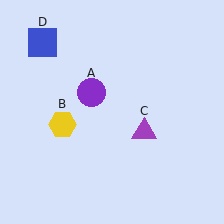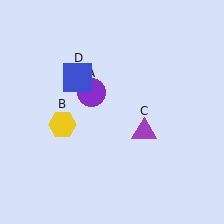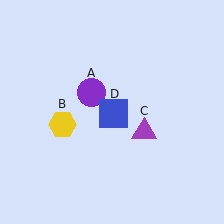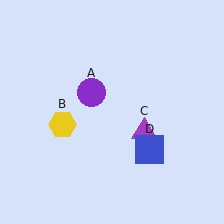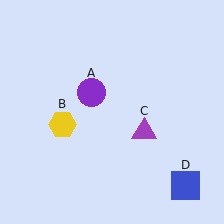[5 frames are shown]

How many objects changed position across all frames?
1 object changed position: blue square (object D).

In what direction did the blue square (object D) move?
The blue square (object D) moved down and to the right.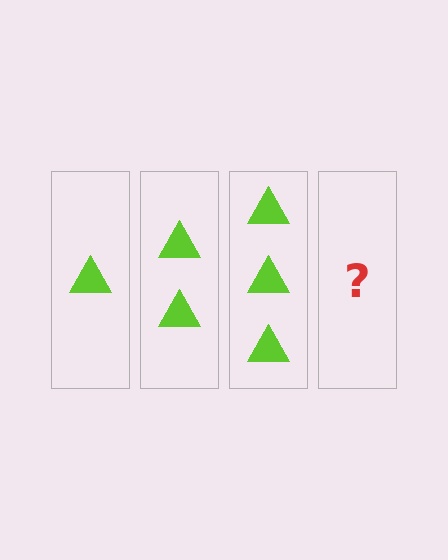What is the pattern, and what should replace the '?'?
The pattern is that each step adds one more triangle. The '?' should be 4 triangles.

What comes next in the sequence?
The next element should be 4 triangles.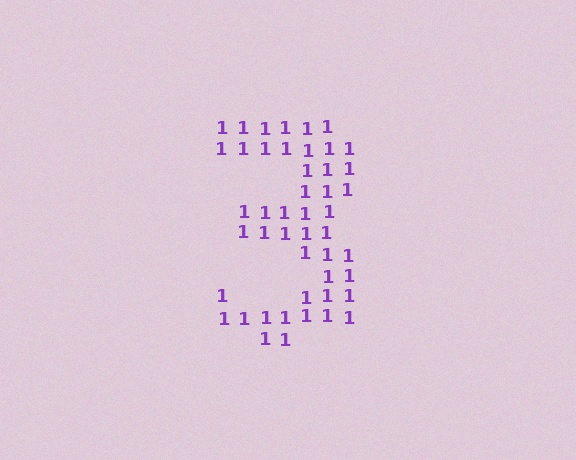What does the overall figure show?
The overall figure shows the digit 3.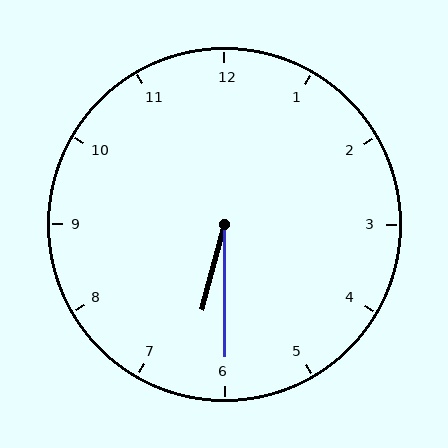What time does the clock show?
6:30.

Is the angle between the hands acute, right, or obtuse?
It is acute.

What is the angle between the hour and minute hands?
Approximately 15 degrees.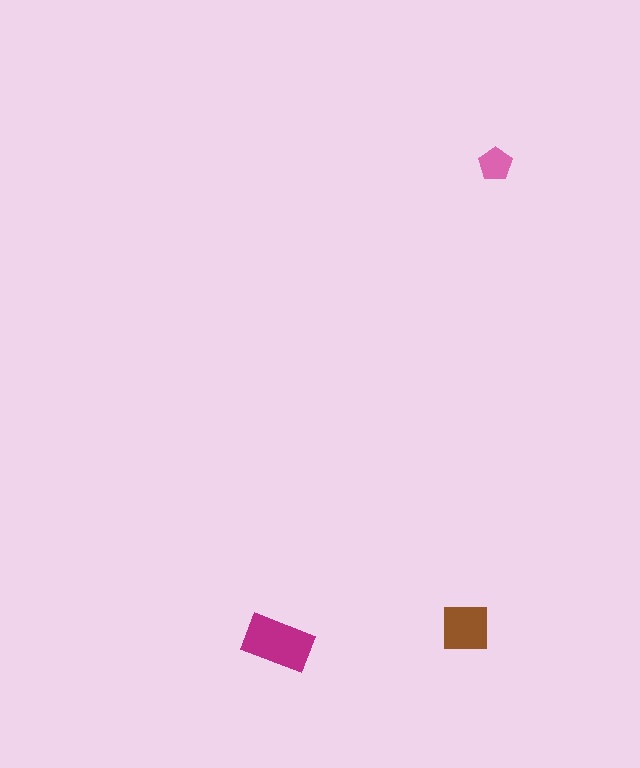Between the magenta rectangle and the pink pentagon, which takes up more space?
The magenta rectangle.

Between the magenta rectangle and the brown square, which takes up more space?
The magenta rectangle.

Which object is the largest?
The magenta rectangle.